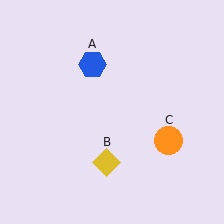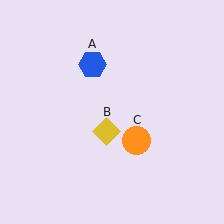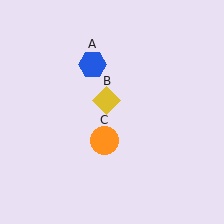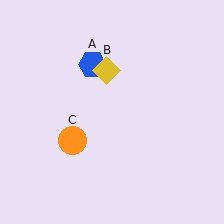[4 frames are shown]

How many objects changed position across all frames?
2 objects changed position: yellow diamond (object B), orange circle (object C).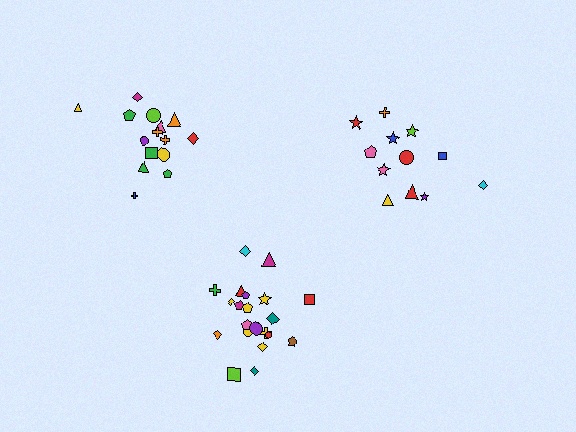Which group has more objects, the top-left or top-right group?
The top-left group.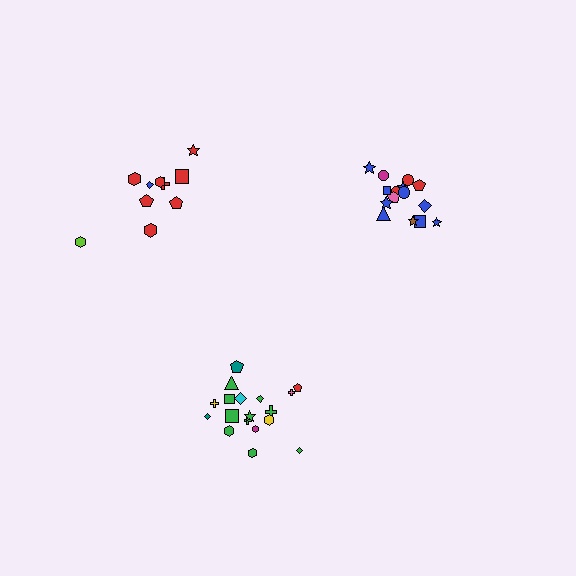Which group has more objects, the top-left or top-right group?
The top-right group.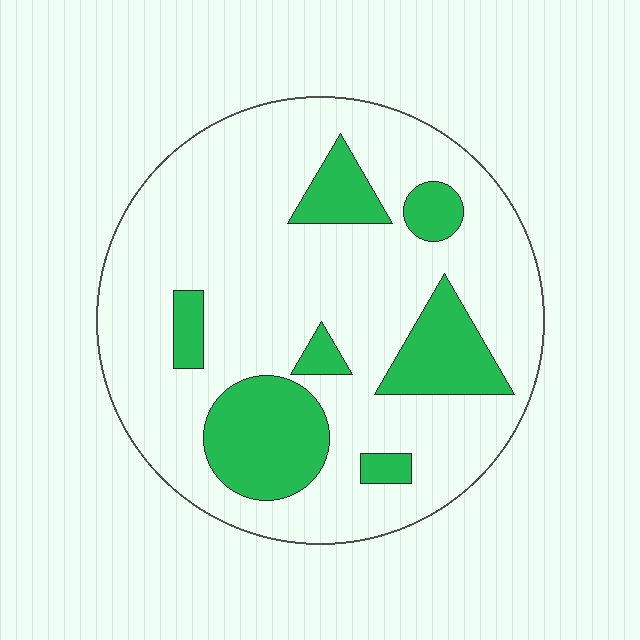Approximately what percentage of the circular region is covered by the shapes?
Approximately 20%.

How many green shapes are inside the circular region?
7.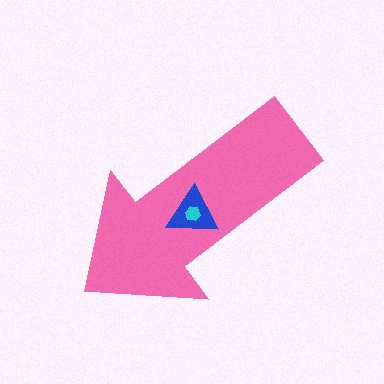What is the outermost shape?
The pink arrow.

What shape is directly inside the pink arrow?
The blue triangle.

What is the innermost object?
The cyan hexagon.